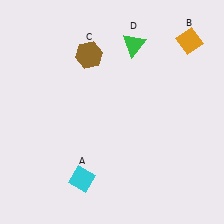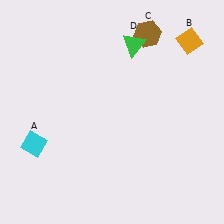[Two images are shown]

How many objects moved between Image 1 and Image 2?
2 objects moved between the two images.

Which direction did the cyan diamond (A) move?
The cyan diamond (A) moved left.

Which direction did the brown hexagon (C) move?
The brown hexagon (C) moved right.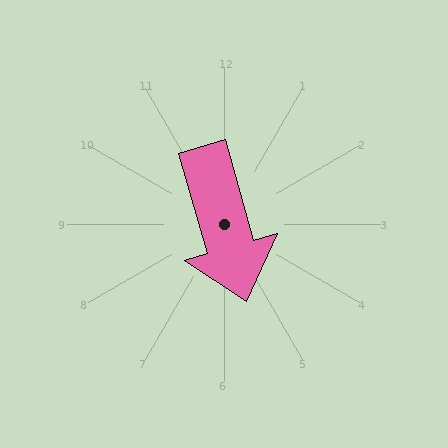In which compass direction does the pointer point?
South.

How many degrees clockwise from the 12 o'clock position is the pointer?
Approximately 164 degrees.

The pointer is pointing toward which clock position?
Roughly 5 o'clock.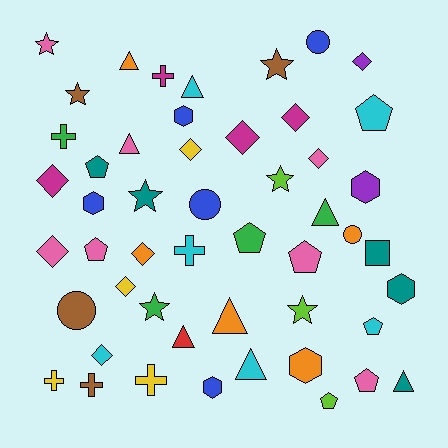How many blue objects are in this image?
There are 5 blue objects.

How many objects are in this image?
There are 50 objects.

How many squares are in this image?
There is 1 square.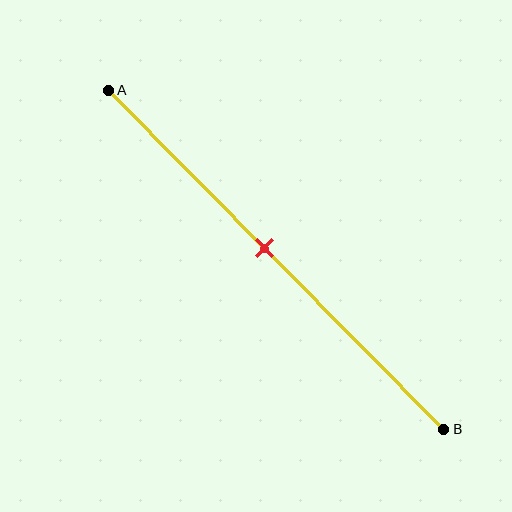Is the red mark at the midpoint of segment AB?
No, the mark is at about 45% from A, not at the 50% midpoint.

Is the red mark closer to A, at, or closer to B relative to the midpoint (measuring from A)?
The red mark is closer to point A than the midpoint of segment AB.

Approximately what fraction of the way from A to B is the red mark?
The red mark is approximately 45% of the way from A to B.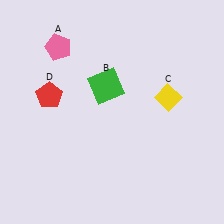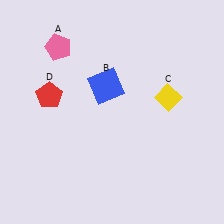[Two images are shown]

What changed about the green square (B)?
In Image 1, B is green. In Image 2, it changed to blue.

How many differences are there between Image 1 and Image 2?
There is 1 difference between the two images.